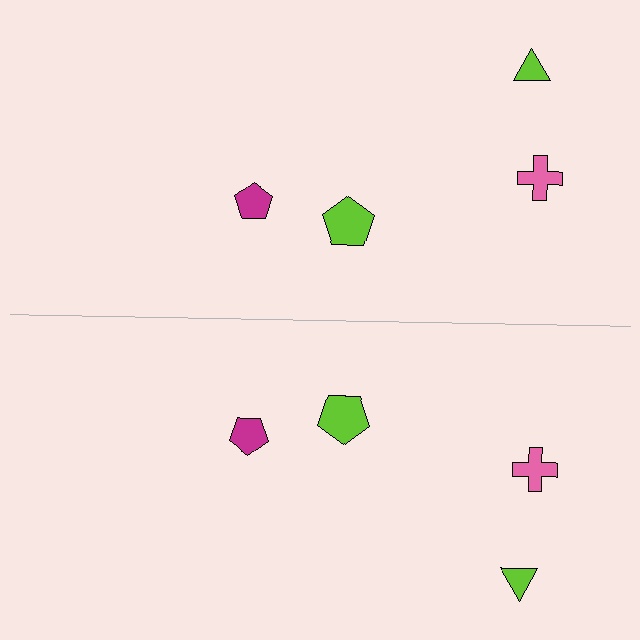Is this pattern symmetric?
Yes, this pattern has bilateral (reflection) symmetry.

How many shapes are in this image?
There are 8 shapes in this image.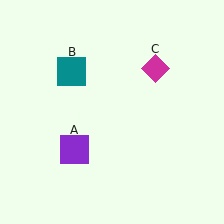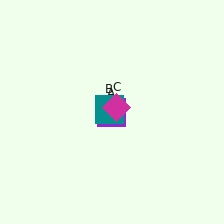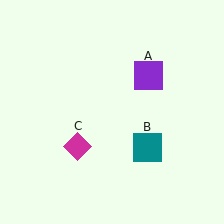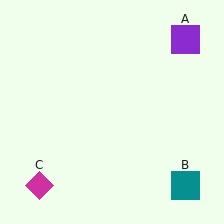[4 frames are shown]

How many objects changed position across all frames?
3 objects changed position: purple square (object A), teal square (object B), magenta diamond (object C).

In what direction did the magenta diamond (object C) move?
The magenta diamond (object C) moved down and to the left.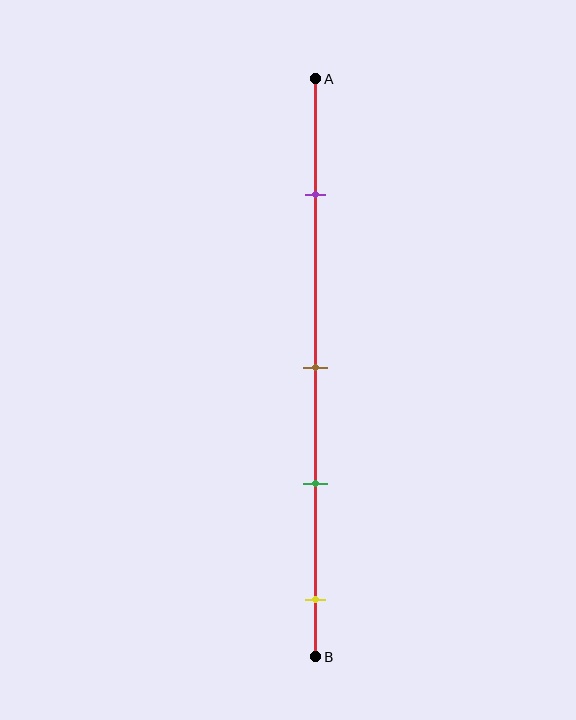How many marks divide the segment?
There are 4 marks dividing the segment.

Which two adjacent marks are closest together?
The brown and green marks are the closest adjacent pair.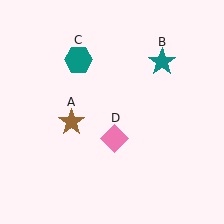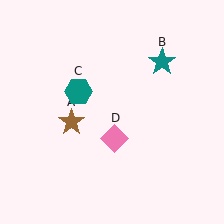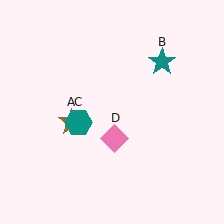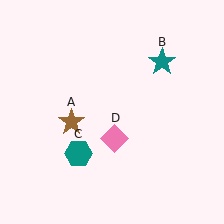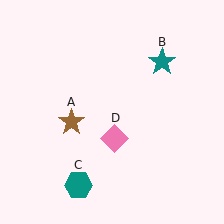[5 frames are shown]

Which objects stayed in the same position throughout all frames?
Brown star (object A) and teal star (object B) and pink diamond (object D) remained stationary.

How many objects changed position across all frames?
1 object changed position: teal hexagon (object C).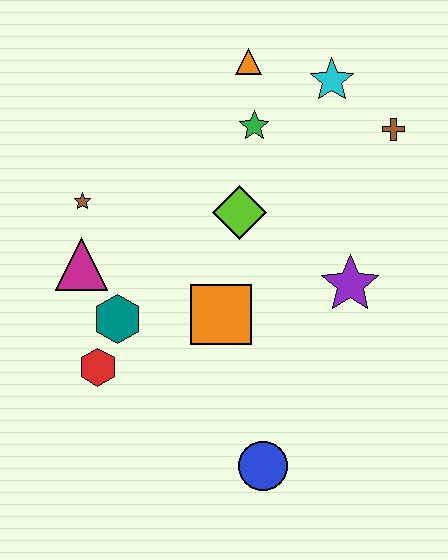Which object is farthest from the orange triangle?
The blue circle is farthest from the orange triangle.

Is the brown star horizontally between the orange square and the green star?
No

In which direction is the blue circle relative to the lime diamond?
The blue circle is below the lime diamond.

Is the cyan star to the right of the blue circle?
Yes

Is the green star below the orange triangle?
Yes